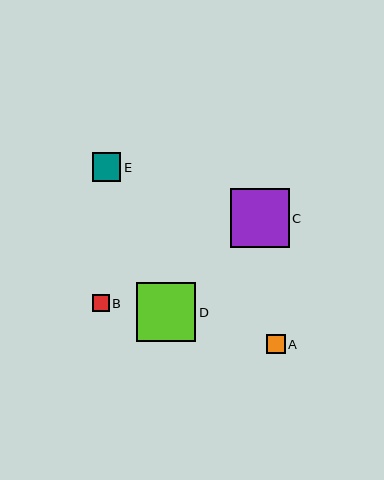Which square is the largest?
Square C is the largest with a size of approximately 59 pixels.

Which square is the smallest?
Square B is the smallest with a size of approximately 17 pixels.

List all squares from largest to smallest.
From largest to smallest: C, D, E, A, B.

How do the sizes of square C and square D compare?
Square C and square D are approximately the same size.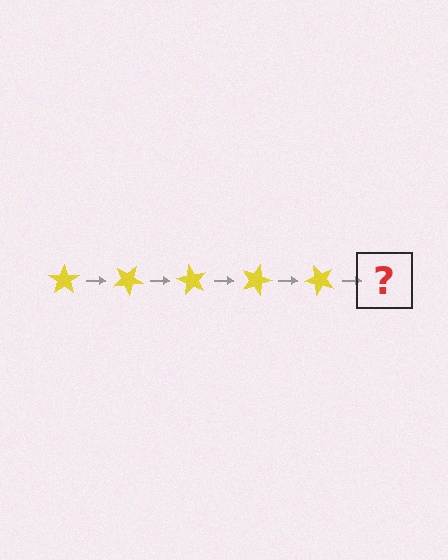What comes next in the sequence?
The next element should be a yellow star rotated 150 degrees.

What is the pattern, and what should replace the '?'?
The pattern is that the star rotates 30 degrees each step. The '?' should be a yellow star rotated 150 degrees.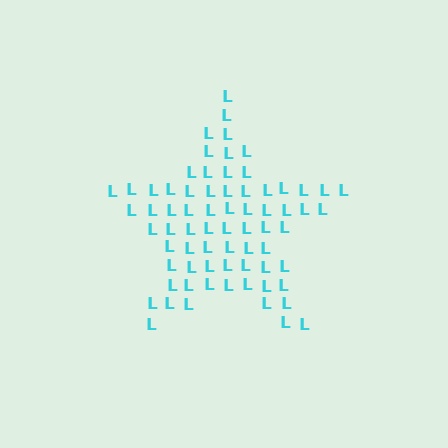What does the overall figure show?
The overall figure shows a star.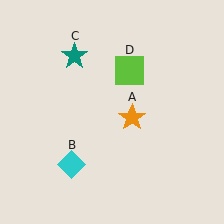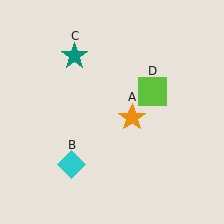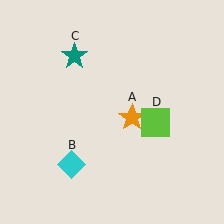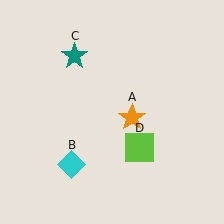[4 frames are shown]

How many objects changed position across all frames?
1 object changed position: lime square (object D).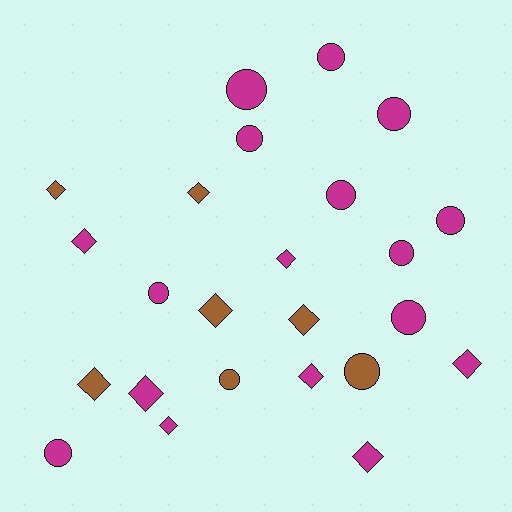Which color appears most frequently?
Magenta, with 17 objects.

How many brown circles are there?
There are 2 brown circles.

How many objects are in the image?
There are 24 objects.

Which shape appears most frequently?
Diamond, with 12 objects.